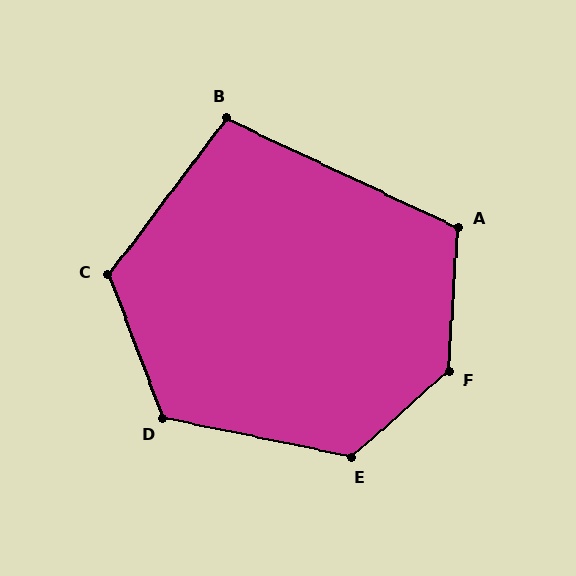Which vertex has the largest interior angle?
F, at approximately 135 degrees.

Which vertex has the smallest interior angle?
B, at approximately 102 degrees.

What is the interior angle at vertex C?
Approximately 122 degrees (obtuse).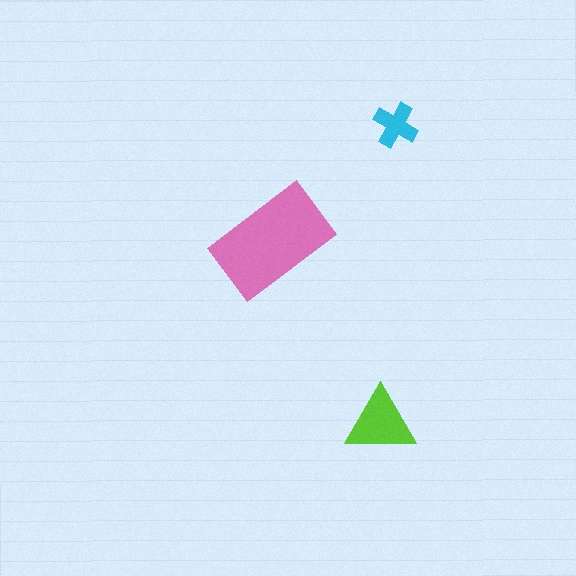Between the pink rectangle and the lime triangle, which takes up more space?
The pink rectangle.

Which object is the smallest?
The cyan cross.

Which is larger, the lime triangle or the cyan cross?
The lime triangle.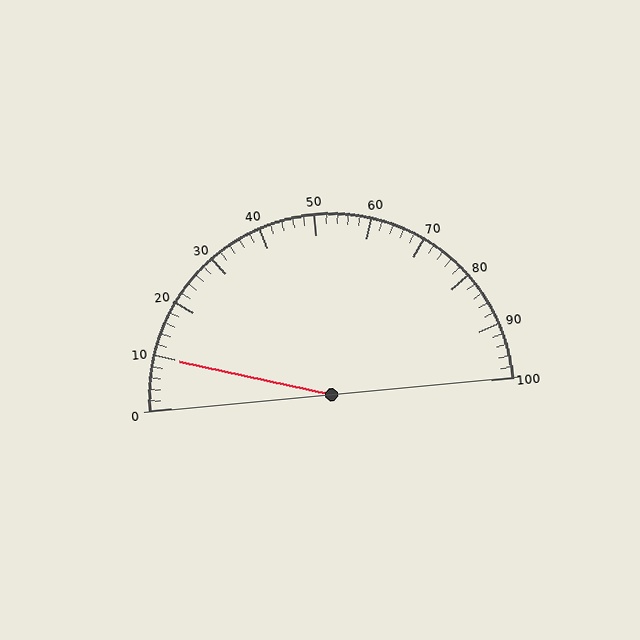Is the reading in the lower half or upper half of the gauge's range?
The reading is in the lower half of the range (0 to 100).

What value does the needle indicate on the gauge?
The needle indicates approximately 10.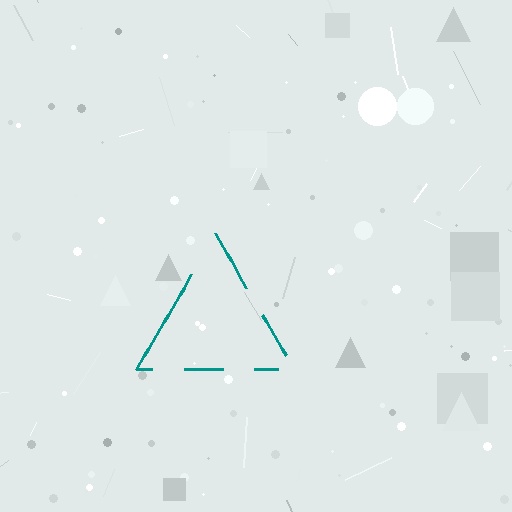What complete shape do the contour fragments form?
The contour fragments form a triangle.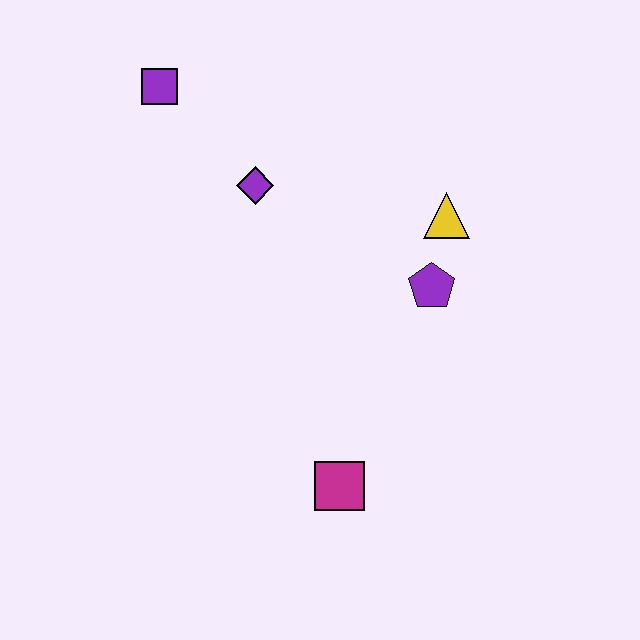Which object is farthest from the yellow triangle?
The purple square is farthest from the yellow triangle.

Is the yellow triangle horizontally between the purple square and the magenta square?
No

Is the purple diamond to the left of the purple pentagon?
Yes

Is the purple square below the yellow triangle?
No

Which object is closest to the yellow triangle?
The purple pentagon is closest to the yellow triangle.